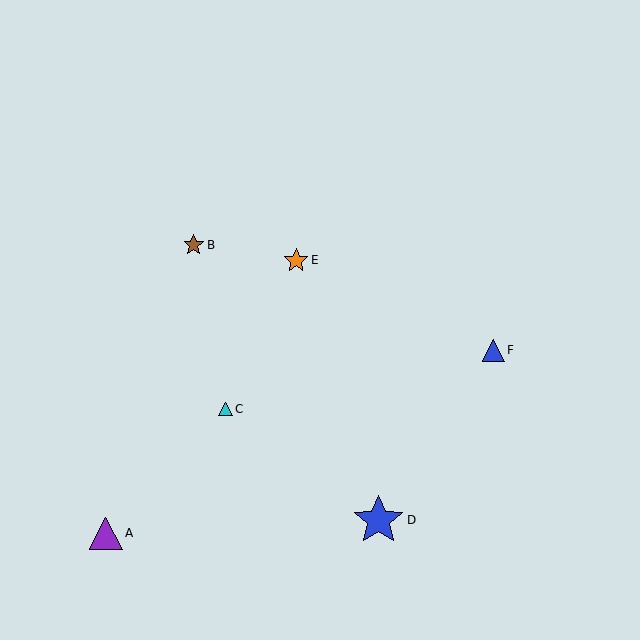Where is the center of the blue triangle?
The center of the blue triangle is at (493, 350).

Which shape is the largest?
The blue star (labeled D) is the largest.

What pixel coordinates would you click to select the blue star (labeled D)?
Click at (378, 520) to select the blue star D.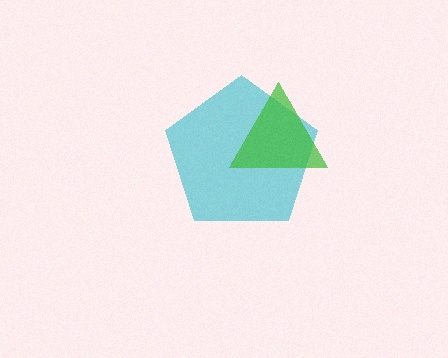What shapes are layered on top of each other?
The layered shapes are: a cyan pentagon, a green triangle.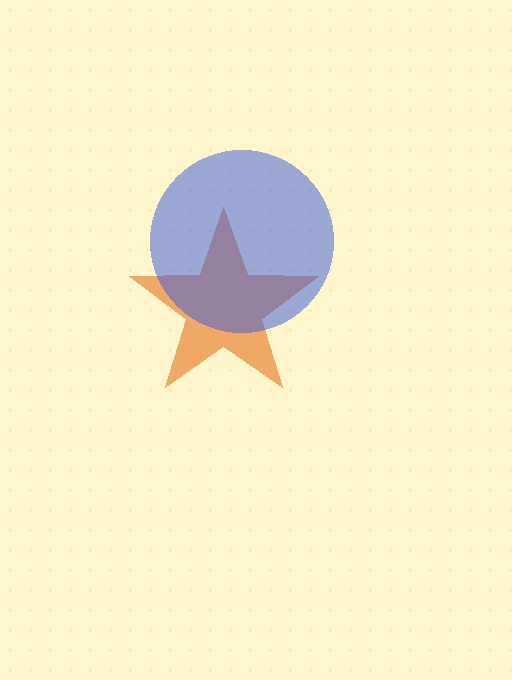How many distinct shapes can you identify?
There are 2 distinct shapes: an orange star, a blue circle.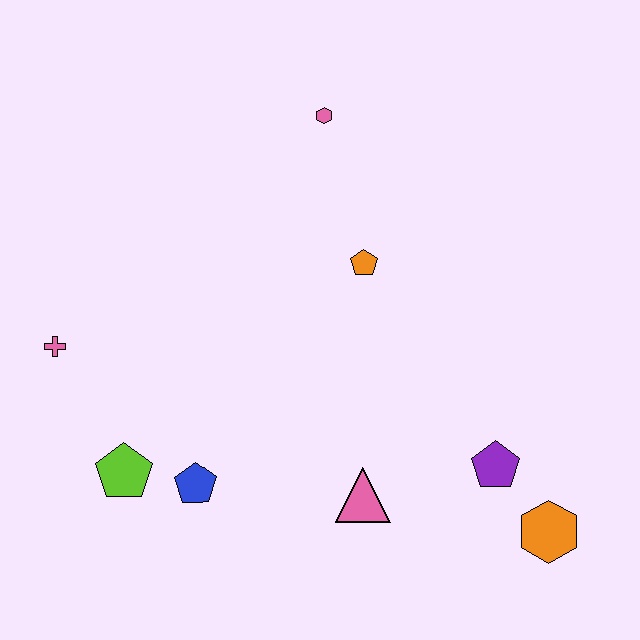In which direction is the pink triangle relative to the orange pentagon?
The pink triangle is below the orange pentagon.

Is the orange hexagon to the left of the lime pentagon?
No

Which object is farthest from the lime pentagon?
The orange hexagon is farthest from the lime pentagon.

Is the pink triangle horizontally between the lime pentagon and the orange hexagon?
Yes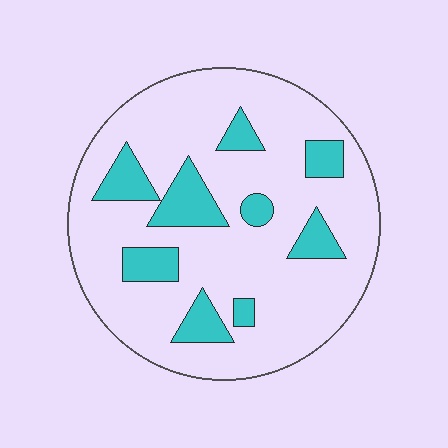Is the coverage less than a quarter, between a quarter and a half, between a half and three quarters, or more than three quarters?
Less than a quarter.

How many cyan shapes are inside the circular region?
9.